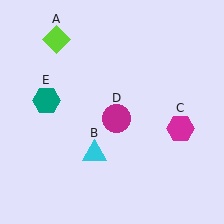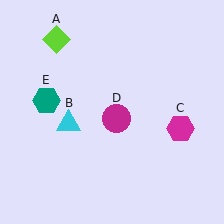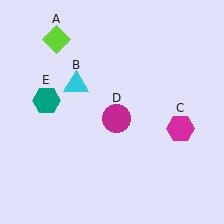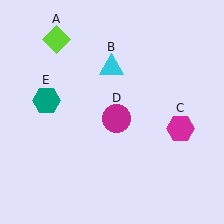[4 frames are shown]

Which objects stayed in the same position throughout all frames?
Lime diamond (object A) and magenta hexagon (object C) and magenta circle (object D) and teal hexagon (object E) remained stationary.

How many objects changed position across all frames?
1 object changed position: cyan triangle (object B).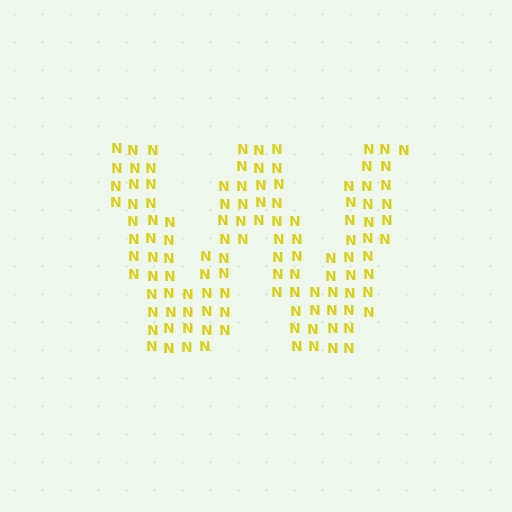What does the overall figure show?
The overall figure shows the letter W.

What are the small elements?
The small elements are letter N's.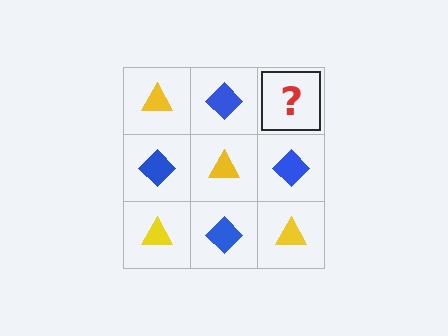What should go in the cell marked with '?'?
The missing cell should contain a yellow triangle.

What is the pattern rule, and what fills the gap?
The rule is that it alternates yellow triangle and blue diamond in a checkerboard pattern. The gap should be filled with a yellow triangle.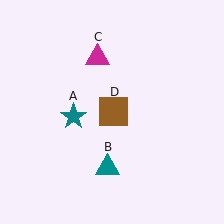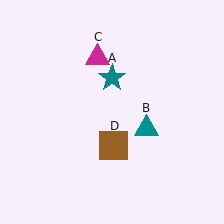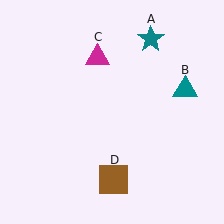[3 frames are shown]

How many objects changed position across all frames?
3 objects changed position: teal star (object A), teal triangle (object B), brown square (object D).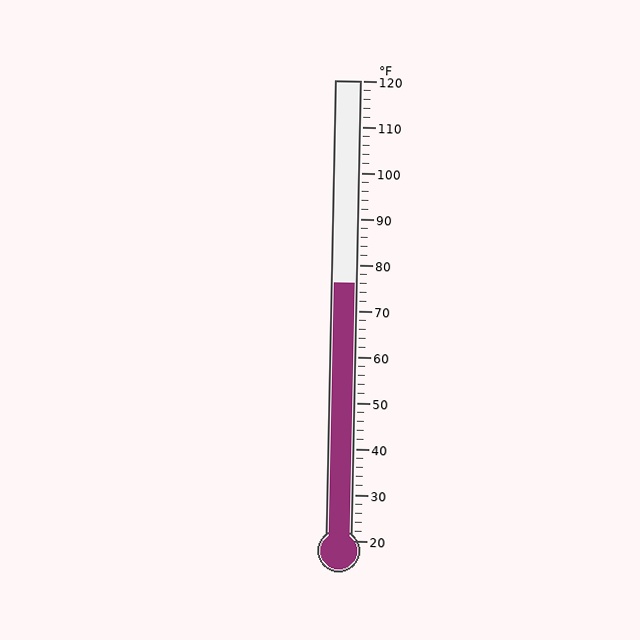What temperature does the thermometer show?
The thermometer shows approximately 76°F.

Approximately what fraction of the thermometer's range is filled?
The thermometer is filled to approximately 55% of its range.